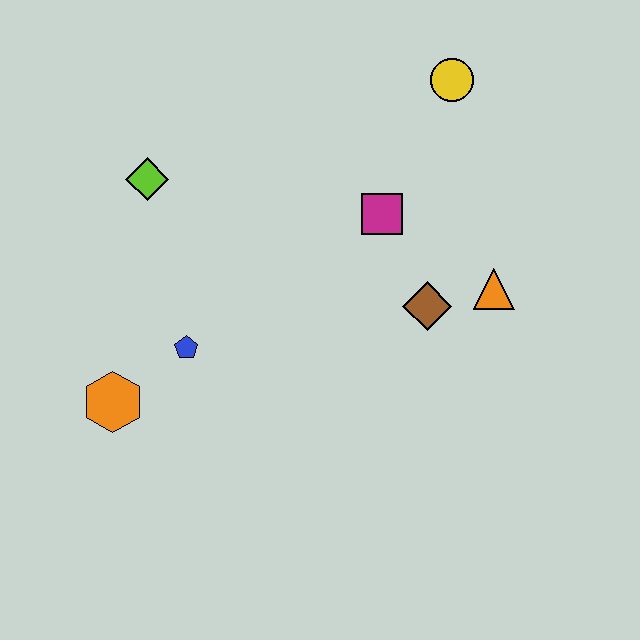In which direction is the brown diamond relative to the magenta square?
The brown diamond is below the magenta square.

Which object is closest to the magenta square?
The brown diamond is closest to the magenta square.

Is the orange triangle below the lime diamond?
Yes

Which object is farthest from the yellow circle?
The orange hexagon is farthest from the yellow circle.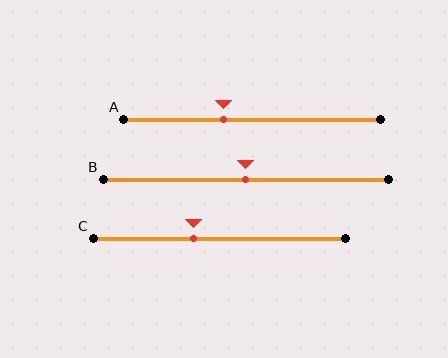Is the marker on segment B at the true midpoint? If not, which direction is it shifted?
Yes, the marker on segment B is at the true midpoint.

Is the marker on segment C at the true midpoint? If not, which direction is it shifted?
No, the marker on segment C is shifted to the left by about 10% of the segment length.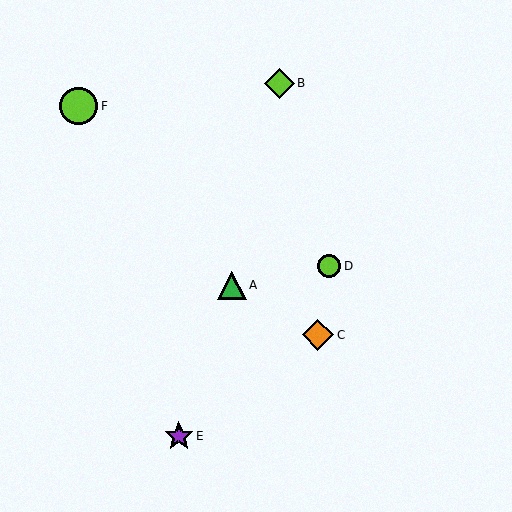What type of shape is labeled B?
Shape B is a lime diamond.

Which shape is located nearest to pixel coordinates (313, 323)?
The orange diamond (labeled C) at (318, 335) is nearest to that location.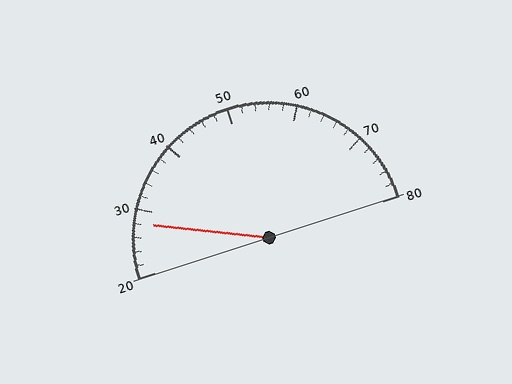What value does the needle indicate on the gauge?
The needle indicates approximately 28.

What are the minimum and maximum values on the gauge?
The gauge ranges from 20 to 80.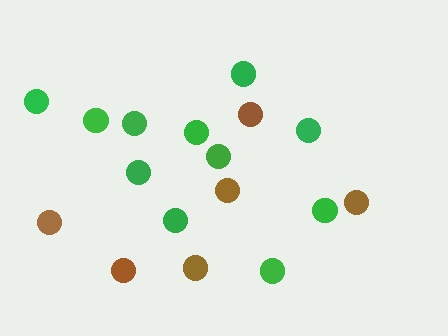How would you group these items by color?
There are 2 groups: one group of green circles (11) and one group of brown circles (6).